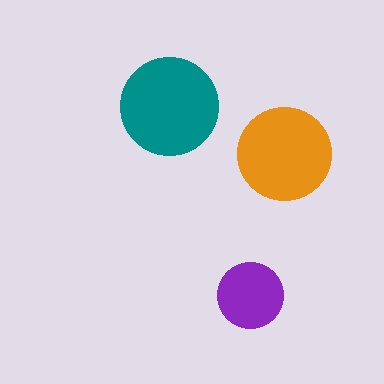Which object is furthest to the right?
The orange circle is rightmost.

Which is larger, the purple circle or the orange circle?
The orange one.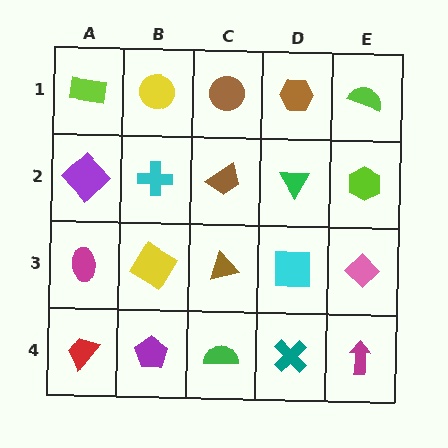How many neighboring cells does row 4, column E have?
2.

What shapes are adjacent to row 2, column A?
A lime rectangle (row 1, column A), a magenta ellipse (row 3, column A), a cyan cross (row 2, column B).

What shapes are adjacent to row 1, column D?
A green triangle (row 2, column D), a brown circle (row 1, column C), a lime semicircle (row 1, column E).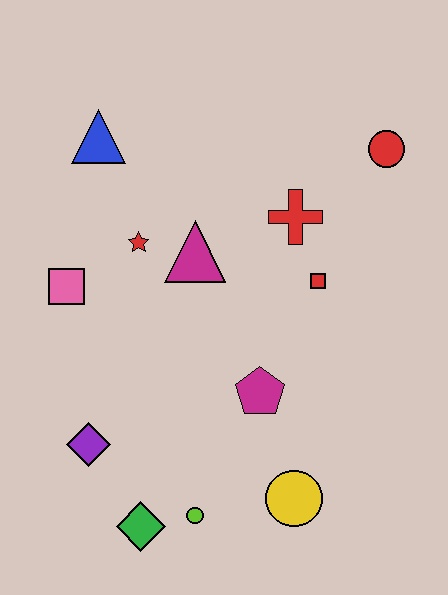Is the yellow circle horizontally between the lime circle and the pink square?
No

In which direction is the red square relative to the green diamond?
The red square is above the green diamond.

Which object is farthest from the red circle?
The green diamond is farthest from the red circle.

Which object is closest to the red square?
The red cross is closest to the red square.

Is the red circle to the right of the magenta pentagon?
Yes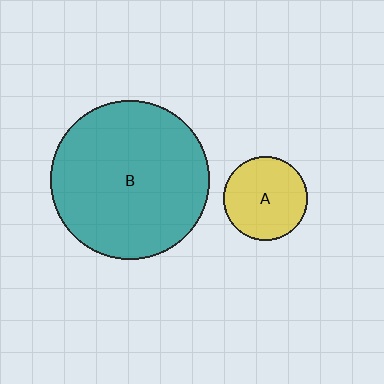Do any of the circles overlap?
No, none of the circles overlap.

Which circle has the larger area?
Circle B (teal).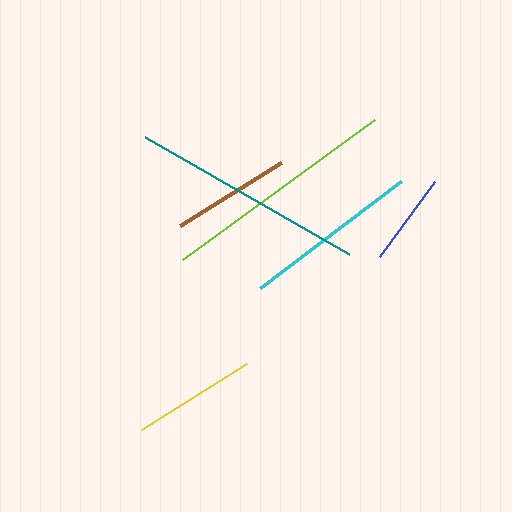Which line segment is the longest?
The lime line is the longest at approximately 238 pixels.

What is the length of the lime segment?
The lime segment is approximately 238 pixels long.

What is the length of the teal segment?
The teal segment is approximately 235 pixels long.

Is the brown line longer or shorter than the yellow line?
The yellow line is longer than the brown line.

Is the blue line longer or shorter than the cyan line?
The cyan line is longer than the blue line.